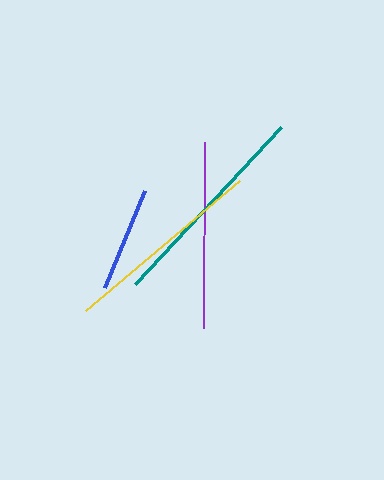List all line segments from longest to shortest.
From longest to shortest: teal, yellow, purple, blue.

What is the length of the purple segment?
The purple segment is approximately 186 pixels long.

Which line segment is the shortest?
The blue line is the shortest at approximately 104 pixels.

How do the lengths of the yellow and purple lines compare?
The yellow and purple lines are approximately the same length.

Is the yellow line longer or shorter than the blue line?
The yellow line is longer than the blue line.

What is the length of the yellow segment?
The yellow segment is approximately 201 pixels long.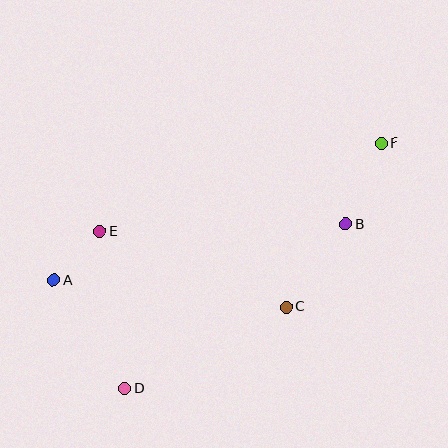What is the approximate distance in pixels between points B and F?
The distance between B and F is approximately 88 pixels.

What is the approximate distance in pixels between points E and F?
The distance between E and F is approximately 295 pixels.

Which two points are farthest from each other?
Points D and F are farthest from each other.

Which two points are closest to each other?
Points A and E are closest to each other.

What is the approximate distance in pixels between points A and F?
The distance between A and F is approximately 355 pixels.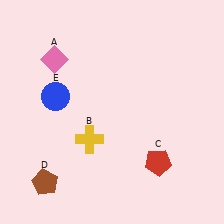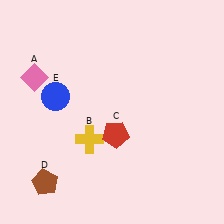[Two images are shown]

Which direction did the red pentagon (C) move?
The red pentagon (C) moved left.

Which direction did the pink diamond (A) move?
The pink diamond (A) moved left.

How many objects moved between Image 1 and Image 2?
2 objects moved between the two images.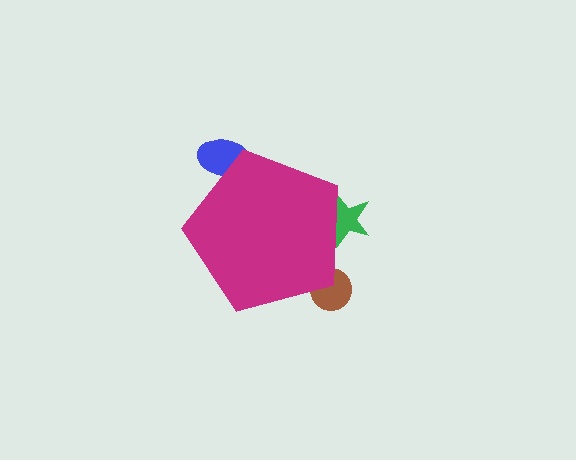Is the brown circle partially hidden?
Yes, the brown circle is partially hidden behind the magenta pentagon.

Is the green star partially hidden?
Yes, the green star is partially hidden behind the magenta pentagon.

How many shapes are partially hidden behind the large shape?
3 shapes are partially hidden.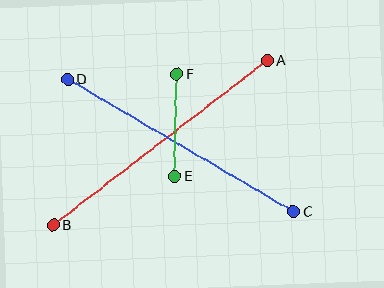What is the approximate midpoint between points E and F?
The midpoint is at approximately (176, 125) pixels.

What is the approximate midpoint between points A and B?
The midpoint is at approximately (160, 143) pixels.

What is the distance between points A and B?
The distance is approximately 270 pixels.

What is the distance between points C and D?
The distance is approximately 262 pixels.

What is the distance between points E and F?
The distance is approximately 102 pixels.